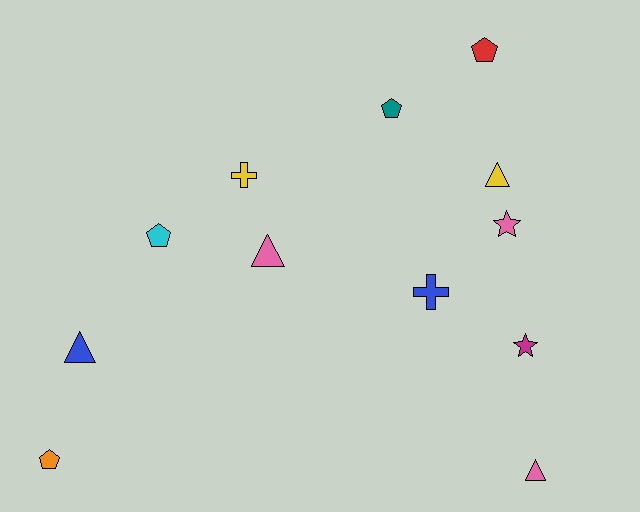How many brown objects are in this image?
There are no brown objects.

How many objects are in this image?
There are 12 objects.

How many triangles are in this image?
There are 4 triangles.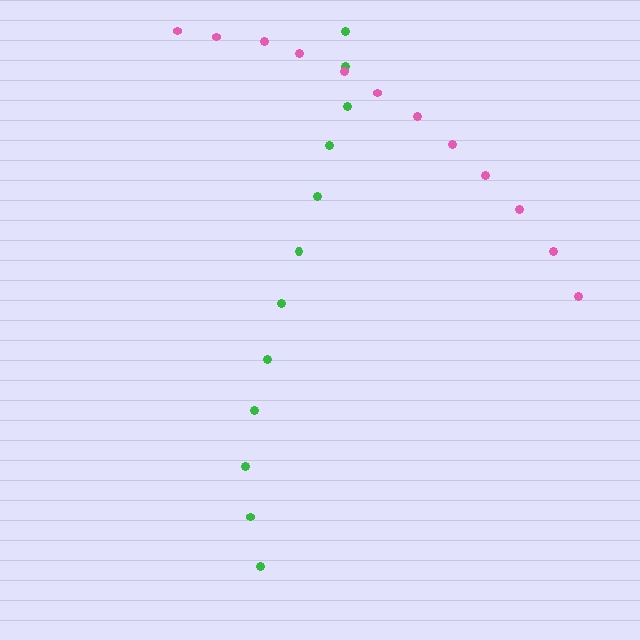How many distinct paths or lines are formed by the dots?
There are 2 distinct paths.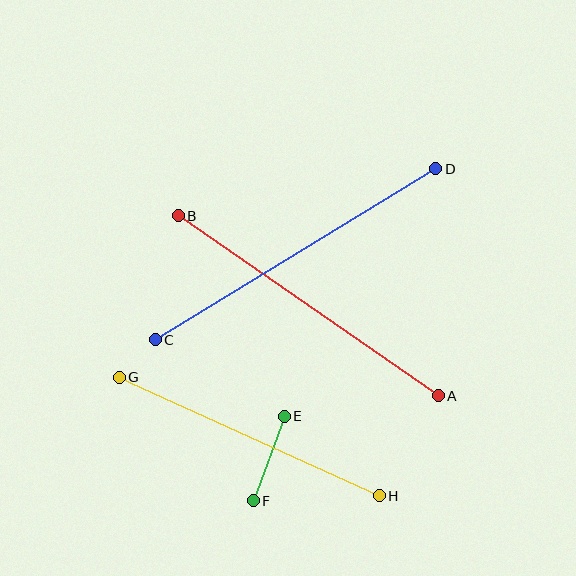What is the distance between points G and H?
The distance is approximately 286 pixels.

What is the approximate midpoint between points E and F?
The midpoint is at approximately (269, 459) pixels.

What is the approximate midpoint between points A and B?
The midpoint is at approximately (308, 306) pixels.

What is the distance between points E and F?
The distance is approximately 90 pixels.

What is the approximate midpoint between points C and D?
The midpoint is at approximately (296, 254) pixels.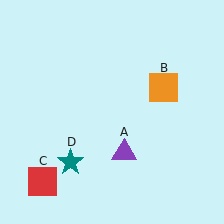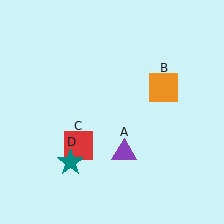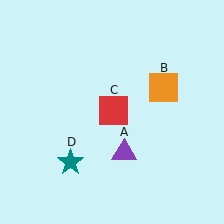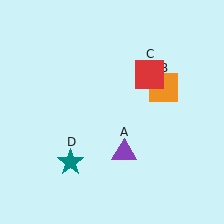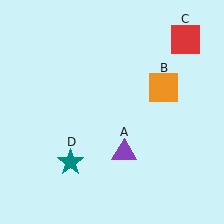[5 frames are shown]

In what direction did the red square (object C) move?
The red square (object C) moved up and to the right.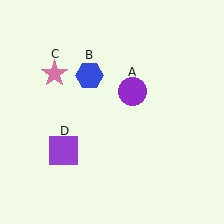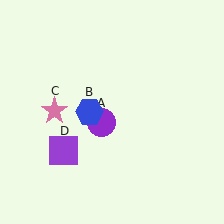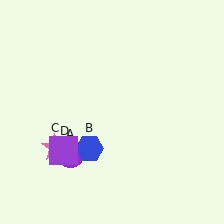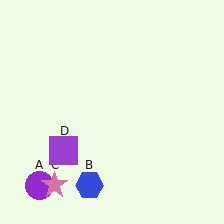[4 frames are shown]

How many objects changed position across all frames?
3 objects changed position: purple circle (object A), blue hexagon (object B), pink star (object C).